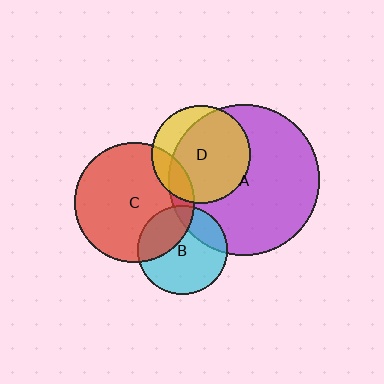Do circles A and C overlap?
Yes.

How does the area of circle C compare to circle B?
Approximately 1.8 times.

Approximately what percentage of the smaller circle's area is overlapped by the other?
Approximately 10%.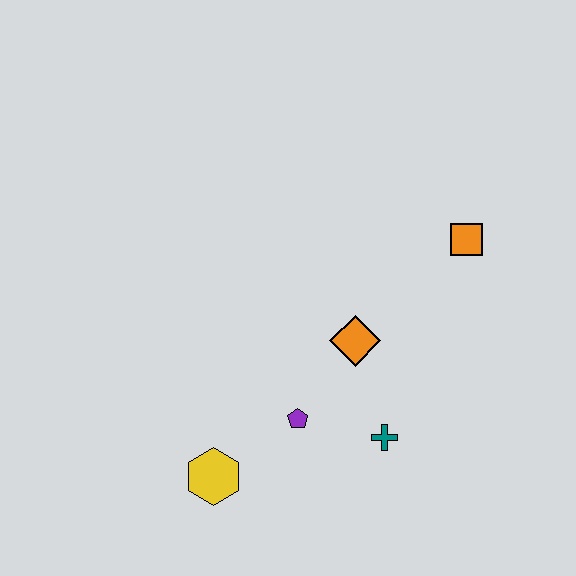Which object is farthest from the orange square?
The yellow hexagon is farthest from the orange square.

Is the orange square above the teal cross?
Yes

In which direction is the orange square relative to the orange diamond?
The orange square is to the right of the orange diamond.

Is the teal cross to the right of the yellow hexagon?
Yes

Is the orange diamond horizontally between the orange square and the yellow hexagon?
Yes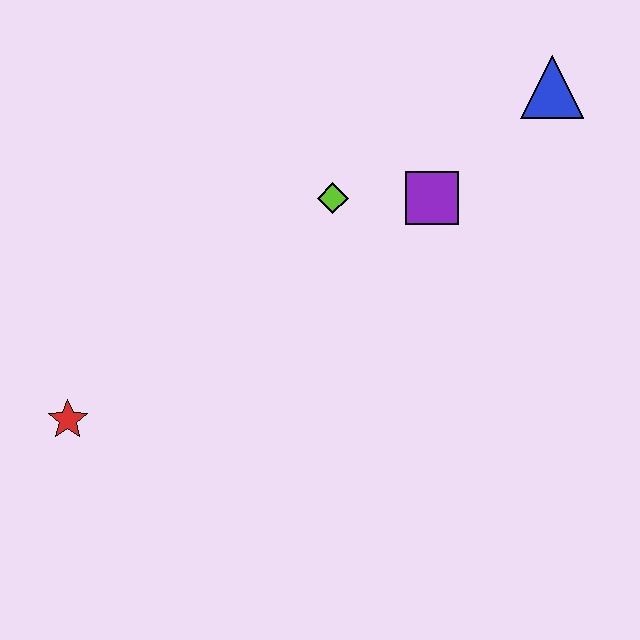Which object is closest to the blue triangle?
The purple square is closest to the blue triangle.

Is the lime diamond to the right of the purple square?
No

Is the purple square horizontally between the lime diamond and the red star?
No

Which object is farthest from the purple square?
The red star is farthest from the purple square.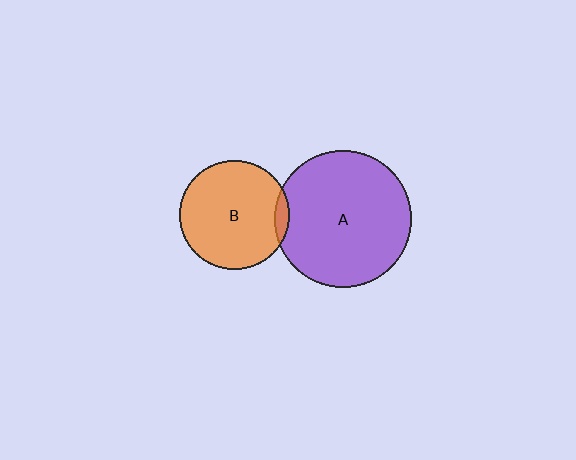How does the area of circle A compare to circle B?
Approximately 1.6 times.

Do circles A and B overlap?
Yes.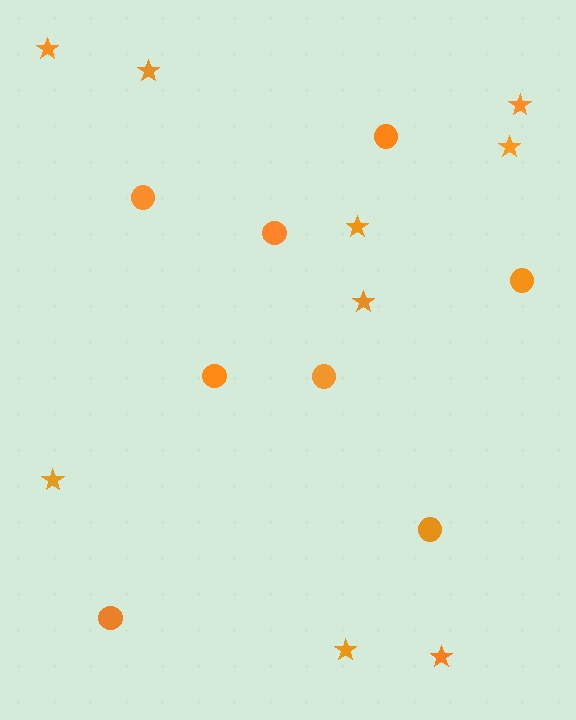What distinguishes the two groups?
There are 2 groups: one group of circles (8) and one group of stars (9).